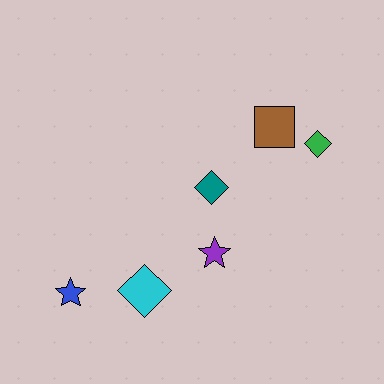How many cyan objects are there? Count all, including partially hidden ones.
There is 1 cyan object.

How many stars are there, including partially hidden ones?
There are 2 stars.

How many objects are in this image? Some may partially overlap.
There are 6 objects.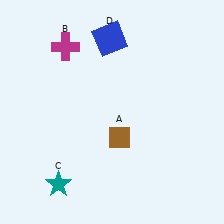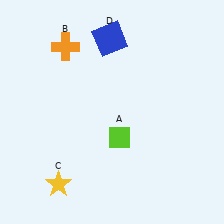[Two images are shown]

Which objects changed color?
A changed from brown to lime. B changed from magenta to orange. C changed from teal to yellow.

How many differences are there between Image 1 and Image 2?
There are 3 differences between the two images.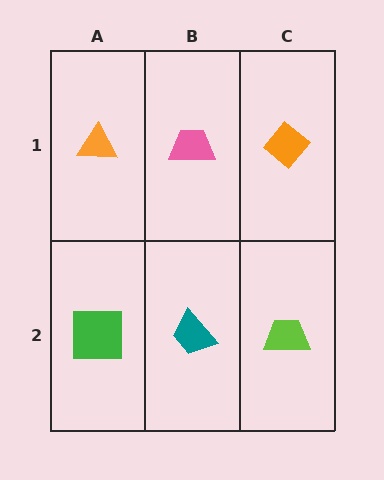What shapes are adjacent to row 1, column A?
A green square (row 2, column A), a pink trapezoid (row 1, column B).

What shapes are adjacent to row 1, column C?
A lime trapezoid (row 2, column C), a pink trapezoid (row 1, column B).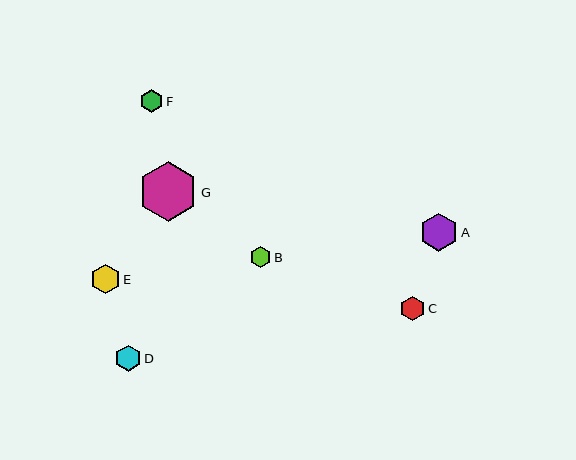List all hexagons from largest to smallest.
From largest to smallest: G, A, E, D, C, F, B.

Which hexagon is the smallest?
Hexagon B is the smallest with a size of approximately 21 pixels.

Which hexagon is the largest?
Hexagon G is the largest with a size of approximately 59 pixels.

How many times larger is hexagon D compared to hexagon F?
Hexagon D is approximately 1.1 times the size of hexagon F.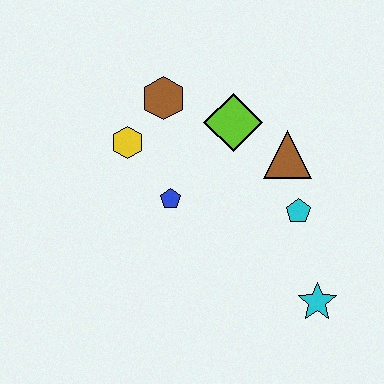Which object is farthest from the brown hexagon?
The cyan star is farthest from the brown hexagon.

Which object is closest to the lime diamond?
The brown triangle is closest to the lime diamond.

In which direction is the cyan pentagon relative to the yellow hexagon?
The cyan pentagon is to the right of the yellow hexagon.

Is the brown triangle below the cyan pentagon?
No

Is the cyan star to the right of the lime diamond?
Yes